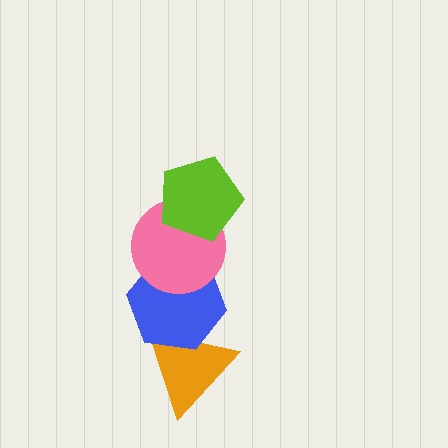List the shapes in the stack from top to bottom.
From top to bottom: the lime pentagon, the pink circle, the blue hexagon, the orange triangle.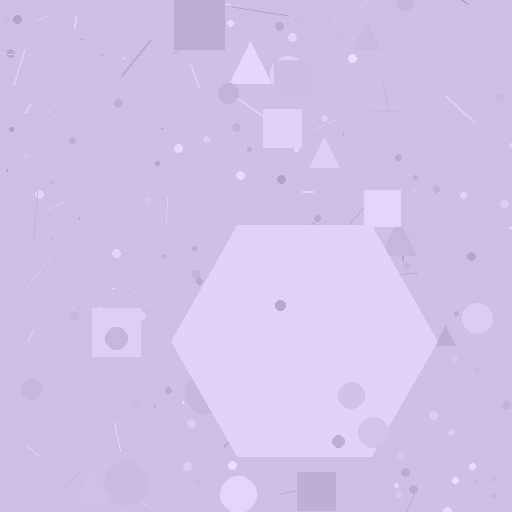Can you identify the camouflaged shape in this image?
The camouflaged shape is a hexagon.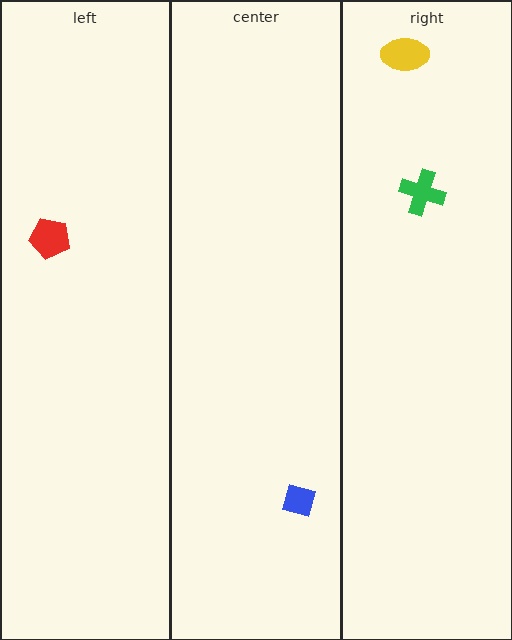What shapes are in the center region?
The blue diamond.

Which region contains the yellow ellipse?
The right region.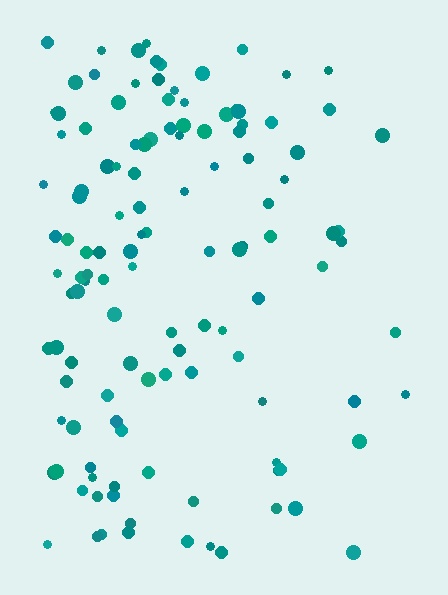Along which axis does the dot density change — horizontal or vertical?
Horizontal.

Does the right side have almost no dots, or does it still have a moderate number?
Still a moderate number, just noticeably fewer than the left.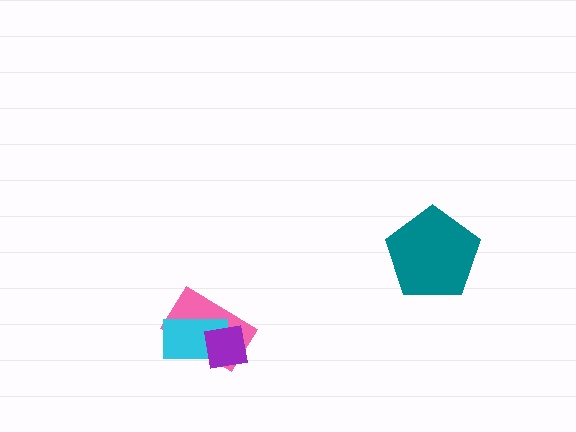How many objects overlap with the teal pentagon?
0 objects overlap with the teal pentagon.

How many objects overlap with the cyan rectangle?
2 objects overlap with the cyan rectangle.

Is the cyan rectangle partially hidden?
Yes, it is partially covered by another shape.